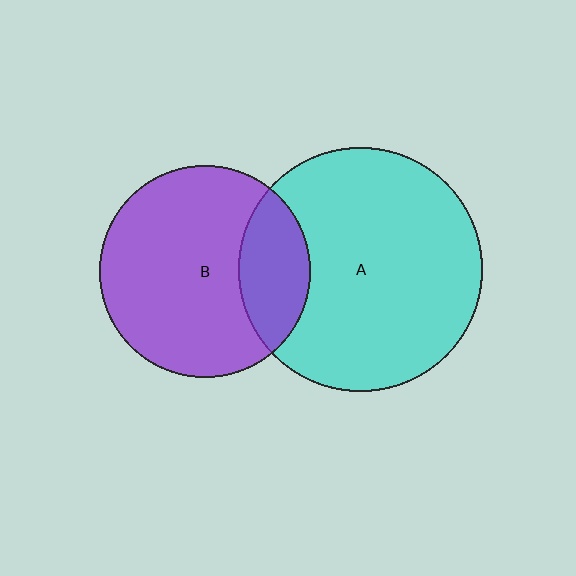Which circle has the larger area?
Circle A (cyan).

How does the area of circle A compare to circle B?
Approximately 1.3 times.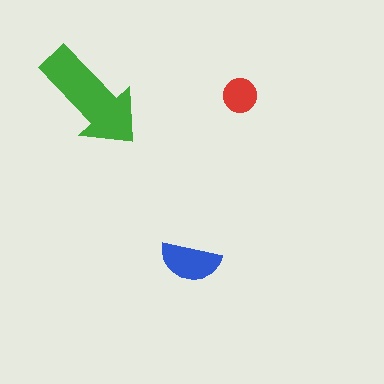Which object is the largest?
The green arrow.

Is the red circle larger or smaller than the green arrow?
Smaller.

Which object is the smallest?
The red circle.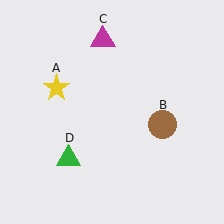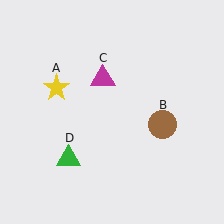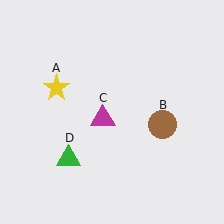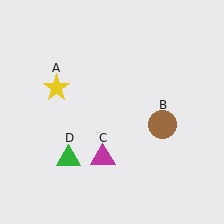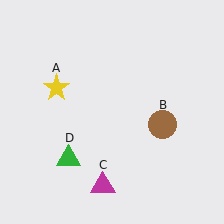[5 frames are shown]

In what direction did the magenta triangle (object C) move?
The magenta triangle (object C) moved down.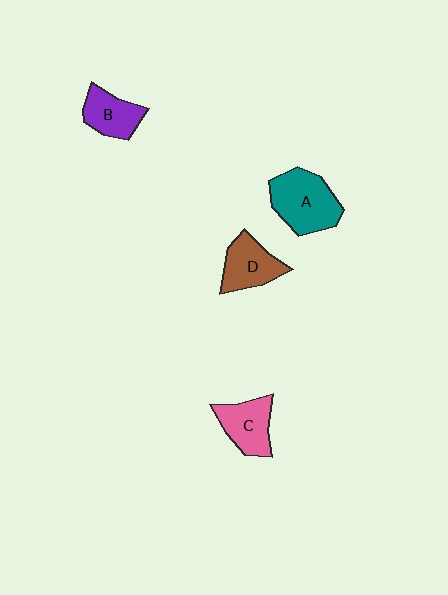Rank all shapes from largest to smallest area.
From largest to smallest: A (teal), D (brown), C (pink), B (purple).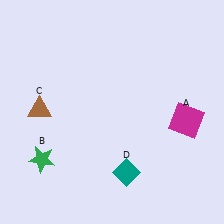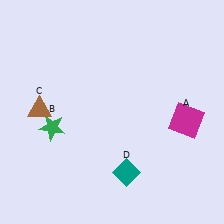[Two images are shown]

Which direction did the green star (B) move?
The green star (B) moved up.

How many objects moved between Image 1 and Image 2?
1 object moved between the two images.